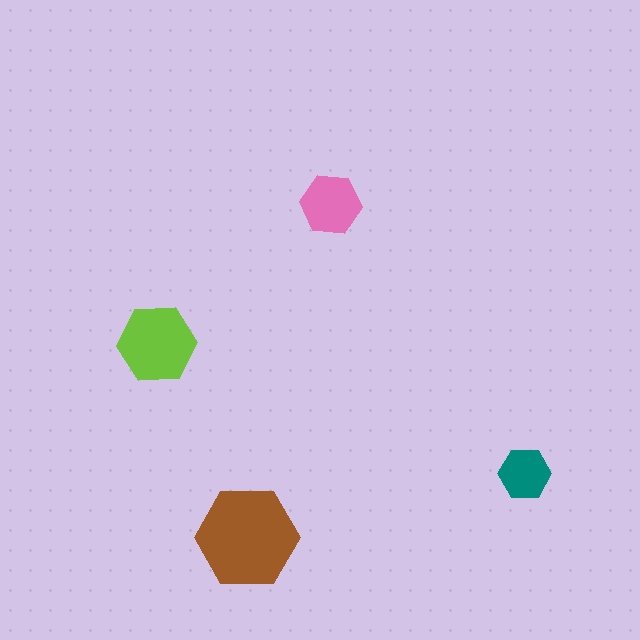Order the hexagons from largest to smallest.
the brown one, the lime one, the pink one, the teal one.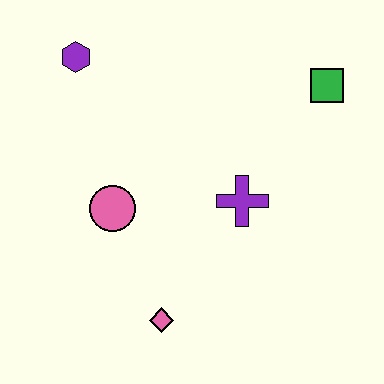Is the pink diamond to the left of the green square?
Yes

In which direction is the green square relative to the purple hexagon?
The green square is to the right of the purple hexagon.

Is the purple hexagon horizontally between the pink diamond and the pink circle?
No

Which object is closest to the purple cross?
The pink circle is closest to the purple cross.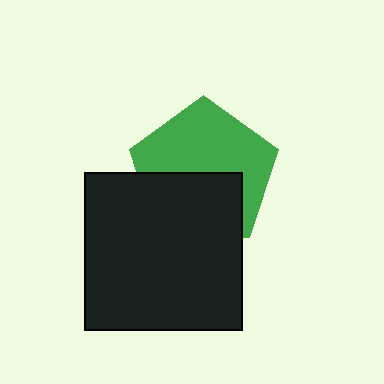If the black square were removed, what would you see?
You would see the complete green pentagon.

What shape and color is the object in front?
The object in front is a black square.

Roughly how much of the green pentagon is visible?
About half of it is visible (roughly 57%).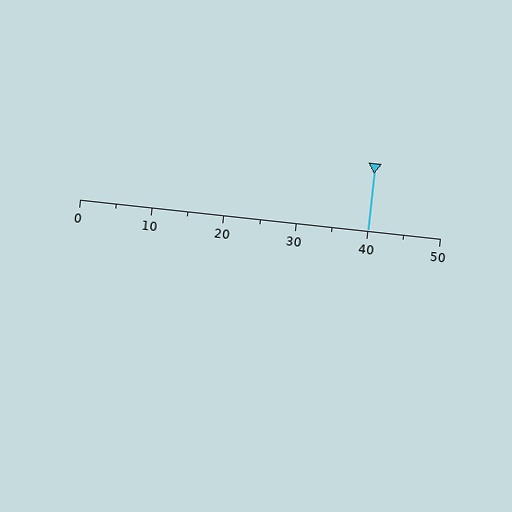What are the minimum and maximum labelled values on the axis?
The axis runs from 0 to 50.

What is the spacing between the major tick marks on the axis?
The major ticks are spaced 10 apart.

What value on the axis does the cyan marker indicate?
The marker indicates approximately 40.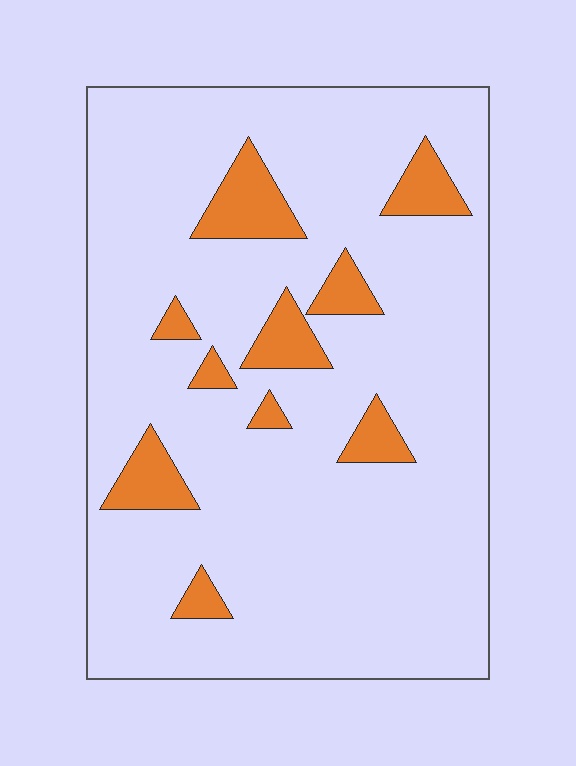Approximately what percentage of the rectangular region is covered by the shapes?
Approximately 10%.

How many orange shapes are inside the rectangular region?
10.